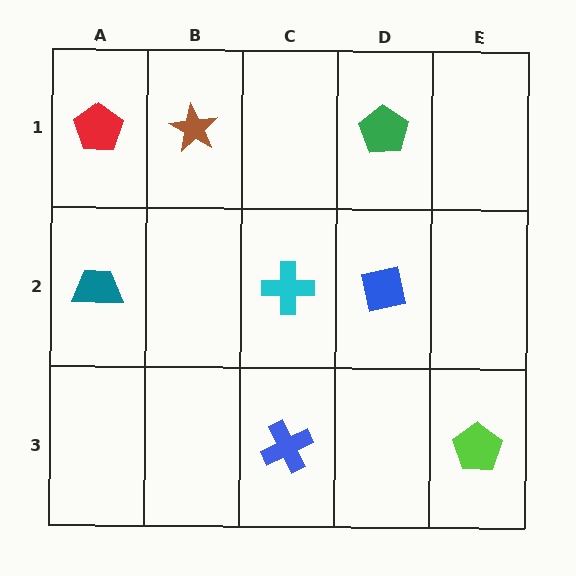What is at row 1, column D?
A green pentagon.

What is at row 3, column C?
A blue cross.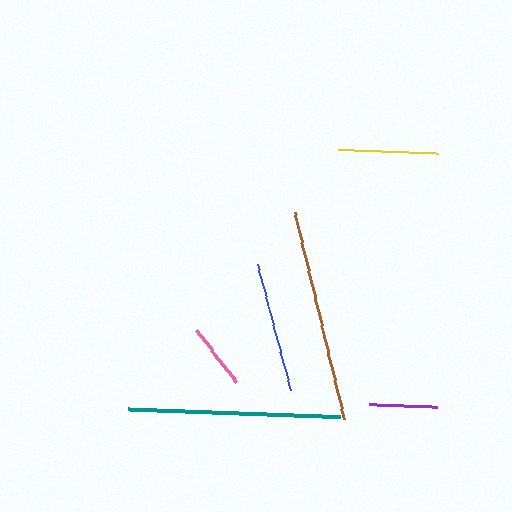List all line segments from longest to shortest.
From longest to shortest: teal, brown, blue, yellow, purple, pink.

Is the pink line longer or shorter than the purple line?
The purple line is longer than the pink line.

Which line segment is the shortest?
The pink line is the shortest at approximately 66 pixels.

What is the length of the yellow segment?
The yellow segment is approximately 99 pixels long.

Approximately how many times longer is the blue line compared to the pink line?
The blue line is approximately 2.0 times the length of the pink line.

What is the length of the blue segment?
The blue segment is approximately 131 pixels long.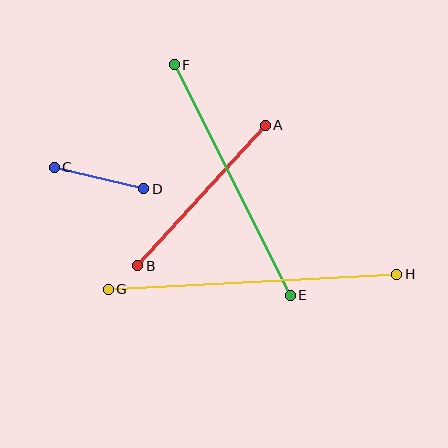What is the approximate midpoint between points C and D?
The midpoint is at approximately (99, 178) pixels.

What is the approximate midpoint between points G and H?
The midpoint is at approximately (252, 282) pixels.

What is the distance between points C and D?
The distance is approximately 92 pixels.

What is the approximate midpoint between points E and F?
The midpoint is at approximately (232, 180) pixels.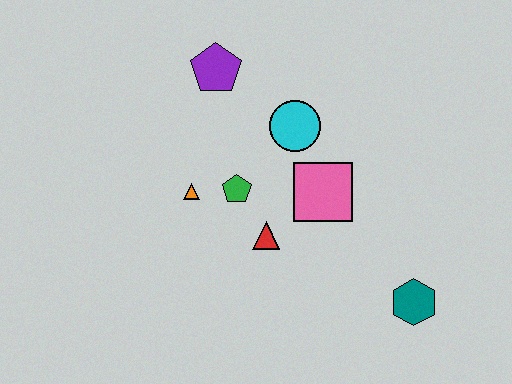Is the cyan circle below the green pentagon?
No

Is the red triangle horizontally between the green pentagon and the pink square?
Yes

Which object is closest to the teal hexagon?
The pink square is closest to the teal hexagon.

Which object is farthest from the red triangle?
The purple pentagon is farthest from the red triangle.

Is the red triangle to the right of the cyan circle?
No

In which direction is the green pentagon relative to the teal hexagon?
The green pentagon is to the left of the teal hexagon.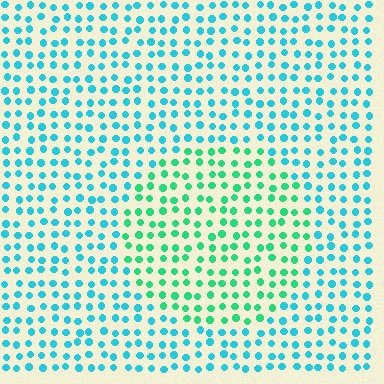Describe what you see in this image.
The image is filled with small cyan elements in a uniform arrangement. A circle-shaped region is visible where the elements are tinted to a slightly different hue, forming a subtle color boundary.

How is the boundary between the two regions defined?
The boundary is defined purely by a slight shift in hue (about 38 degrees). Spacing, size, and orientation are identical on both sides.